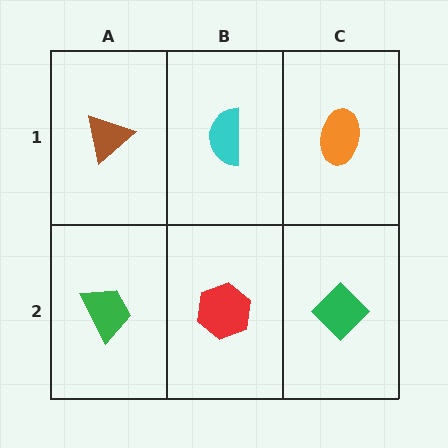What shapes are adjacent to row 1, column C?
A green diamond (row 2, column C), a cyan semicircle (row 1, column B).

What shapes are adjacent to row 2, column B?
A cyan semicircle (row 1, column B), a green trapezoid (row 2, column A), a green diamond (row 2, column C).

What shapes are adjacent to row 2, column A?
A brown triangle (row 1, column A), a red hexagon (row 2, column B).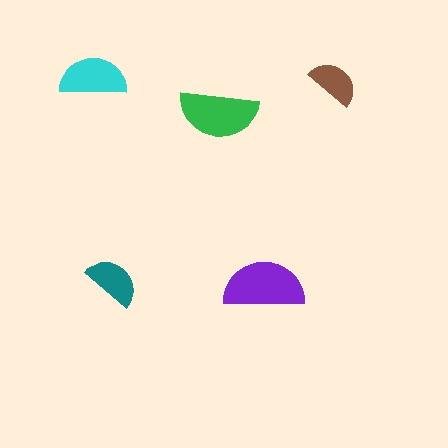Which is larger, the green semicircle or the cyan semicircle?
The green one.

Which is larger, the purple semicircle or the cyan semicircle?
The purple one.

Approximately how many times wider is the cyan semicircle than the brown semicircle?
About 1.5 times wider.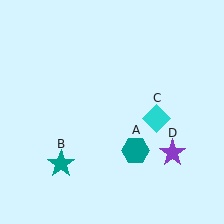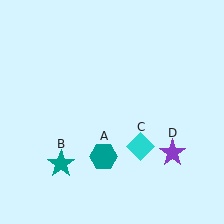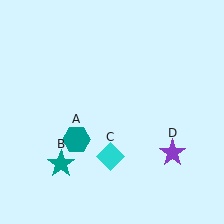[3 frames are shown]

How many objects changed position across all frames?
2 objects changed position: teal hexagon (object A), cyan diamond (object C).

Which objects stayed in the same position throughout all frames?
Teal star (object B) and purple star (object D) remained stationary.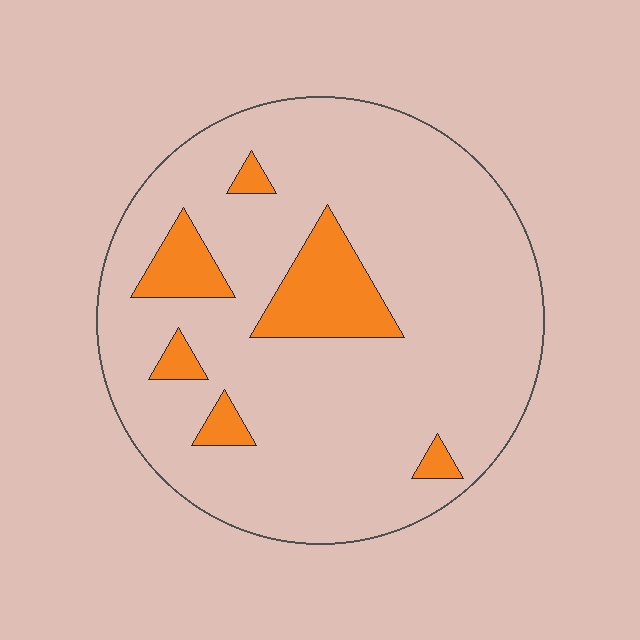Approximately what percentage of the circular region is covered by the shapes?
Approximately 15%.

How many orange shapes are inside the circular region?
6.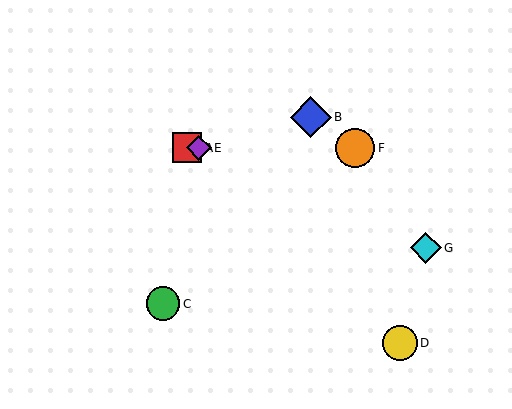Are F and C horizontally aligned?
No, F is at y≈148 and C is at y≈304.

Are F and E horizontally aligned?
Yes, both are at y≈148.